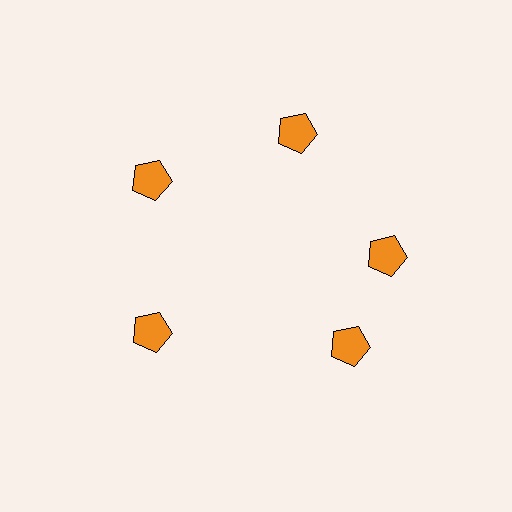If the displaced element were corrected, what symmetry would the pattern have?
It would have 5-fold rotational symmetry — the pattern would map onto itself every 72 degrees.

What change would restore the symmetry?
The symmetry would be restored by rotating it back into even spacing with its neighbors so that all 5 pentagons sit at equal angles and equal distance from the center.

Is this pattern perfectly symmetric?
No. The 5 orange pentagons are arranged in a ring, but one element near the 5 o'clock position is rotated out of alignment along the ring, breaking the 5-fold rotational symmetry.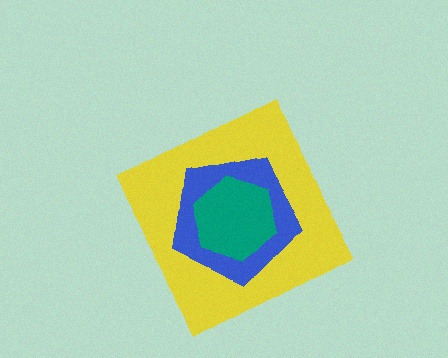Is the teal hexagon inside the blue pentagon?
Yes.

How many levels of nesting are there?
3.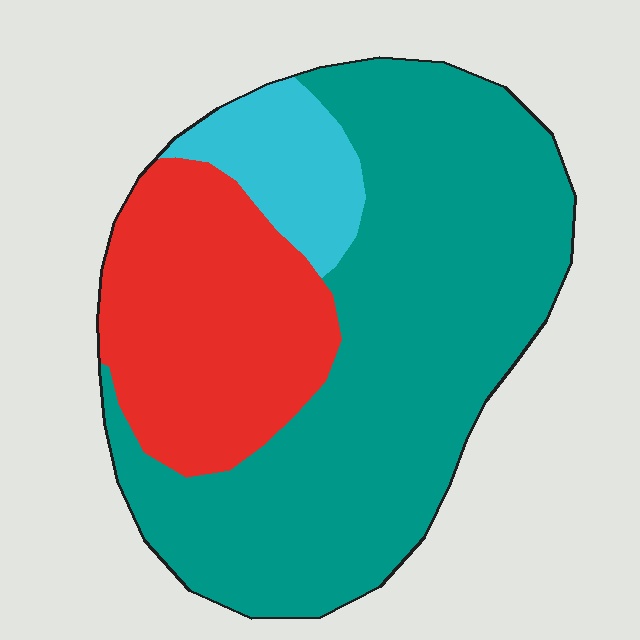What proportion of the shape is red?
Red takes up about one quarter (1/4) of the shape.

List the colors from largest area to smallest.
From largest to smallest: teal, red, cyan.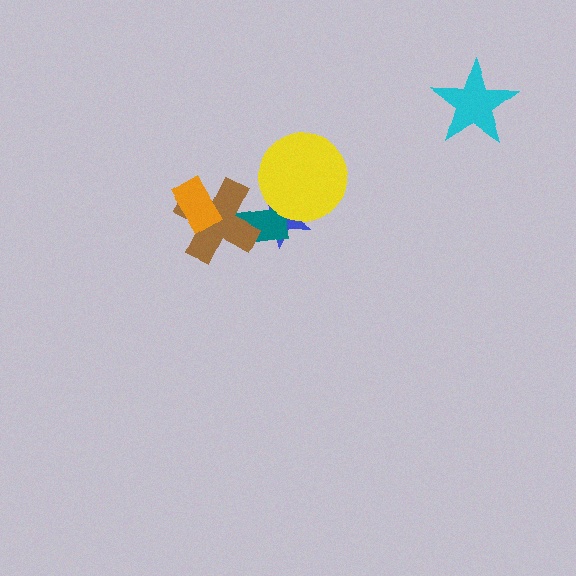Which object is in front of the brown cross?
The orange rectangle is in front of the brown cross.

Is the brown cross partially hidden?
Yes, it is partially covered by another shape.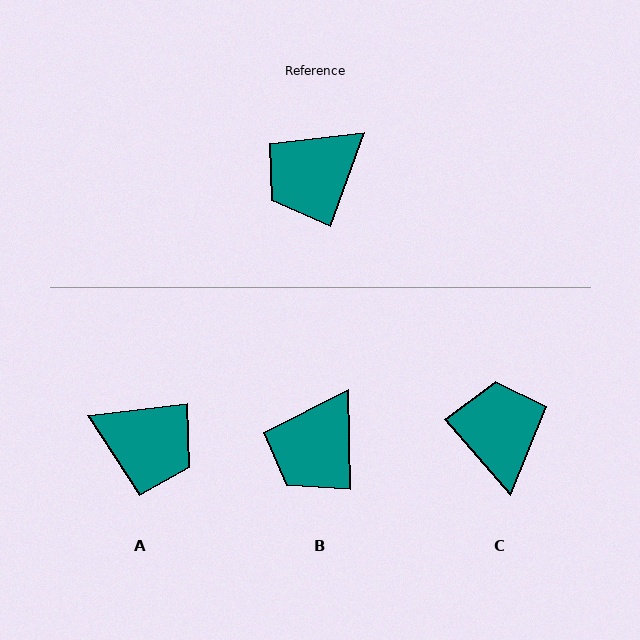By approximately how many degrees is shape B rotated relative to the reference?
Approximately 21 degrees counter-clockwise.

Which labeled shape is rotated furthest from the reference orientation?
C, about 119 degrees away.